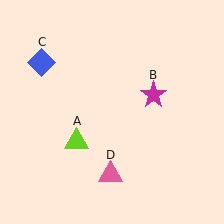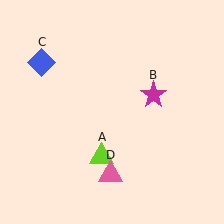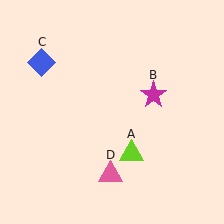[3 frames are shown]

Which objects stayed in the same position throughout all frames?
Magenta star (object B) and blue diamond (object C) and pink triangle (object D) remained stationary.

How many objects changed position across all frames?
1 object changed position: lime triangle (object A).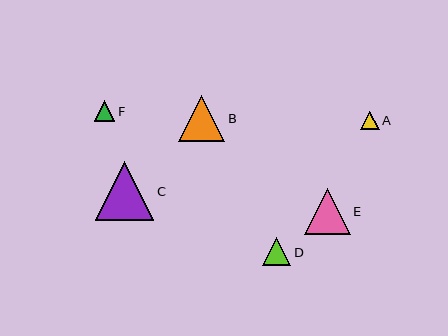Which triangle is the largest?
Triangle C is the largest with a size of approximately 59 pixels.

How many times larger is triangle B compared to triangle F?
Triangle B is approximately 2.3 times the size of triangle F.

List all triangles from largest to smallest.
From largest to smallest: C, B, E, D, F, A.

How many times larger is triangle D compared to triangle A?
Triangle D is approximately 1.6 times the size of triangle A.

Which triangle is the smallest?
Triangle A is the smallest with a size of approximately 18 pixels.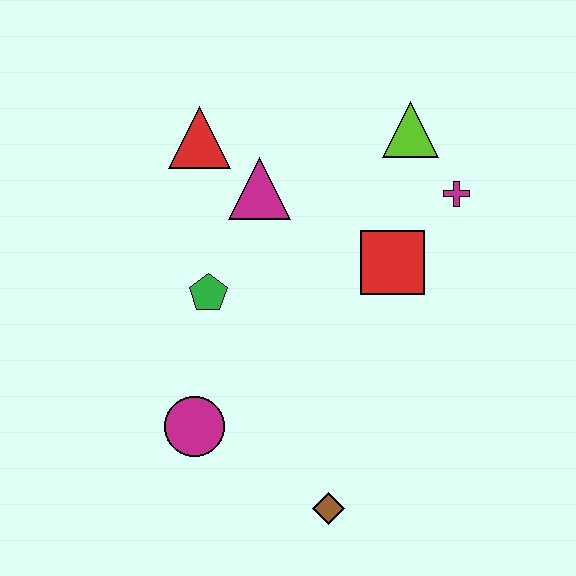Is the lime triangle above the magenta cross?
Yes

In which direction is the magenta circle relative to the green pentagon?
The magenta circle is below the green pentagon.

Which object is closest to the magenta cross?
The lime triangle is closest to the magenta cross.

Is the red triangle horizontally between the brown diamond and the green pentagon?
No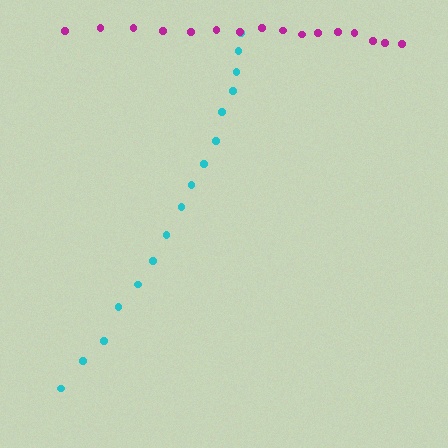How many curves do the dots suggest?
There are 2 distinct paths.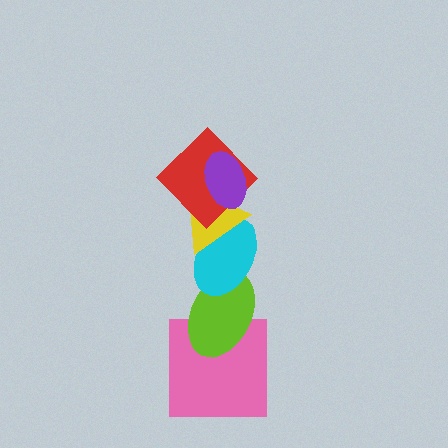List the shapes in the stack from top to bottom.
From top to bottom: the purple ellipse, the red diamond, the yellow triangle, the cyan ellipse, the lime ellipse, the pink square.